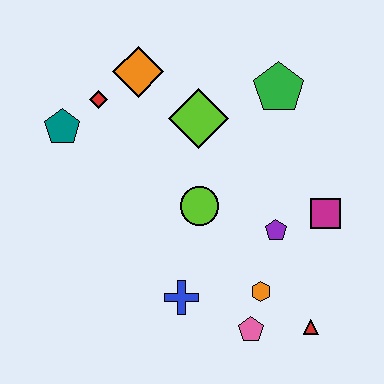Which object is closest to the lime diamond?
The orange diamond is closest to the lime diamond.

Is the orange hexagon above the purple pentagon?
No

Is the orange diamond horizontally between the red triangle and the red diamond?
Yes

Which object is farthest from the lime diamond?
The red triangle is farthest from the lime diamond.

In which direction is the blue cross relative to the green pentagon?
The blue cross is below the green pentagon.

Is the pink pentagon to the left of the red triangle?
Yes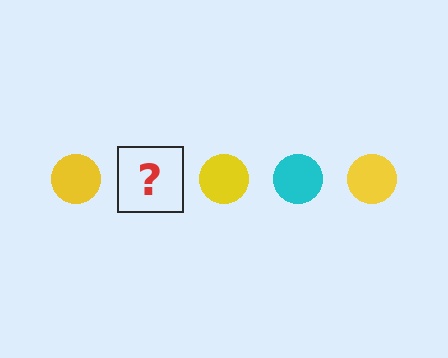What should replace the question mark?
The question mark should be replaced with a cyan circle.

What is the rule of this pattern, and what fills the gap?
The rule is that the pattern cycles through yellow, cyan circles. The gap should be filled with a cyan circle.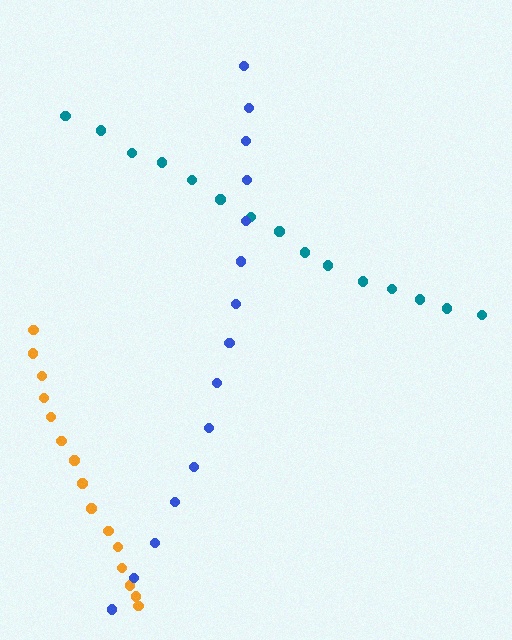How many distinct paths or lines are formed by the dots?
There are 3 distinct paths.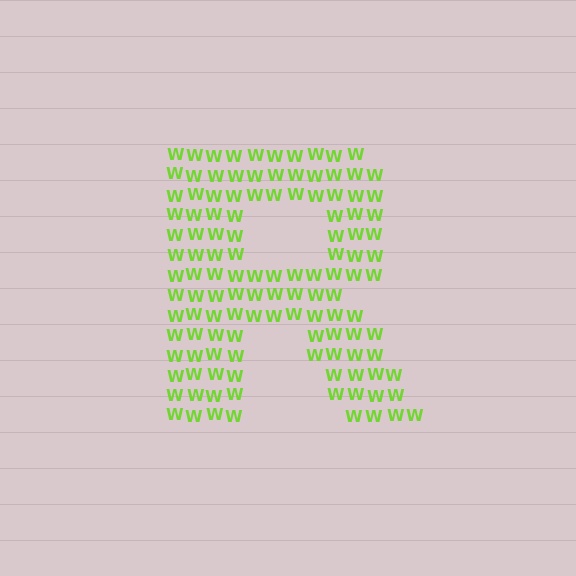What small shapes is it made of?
It is made of small letter W's.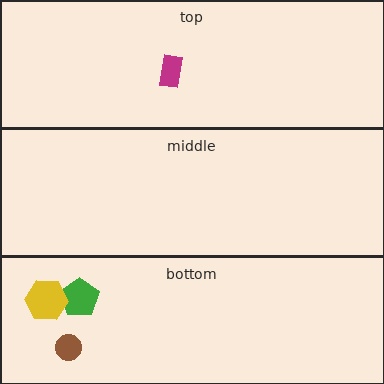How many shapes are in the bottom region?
3.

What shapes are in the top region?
The magenta rectangle.